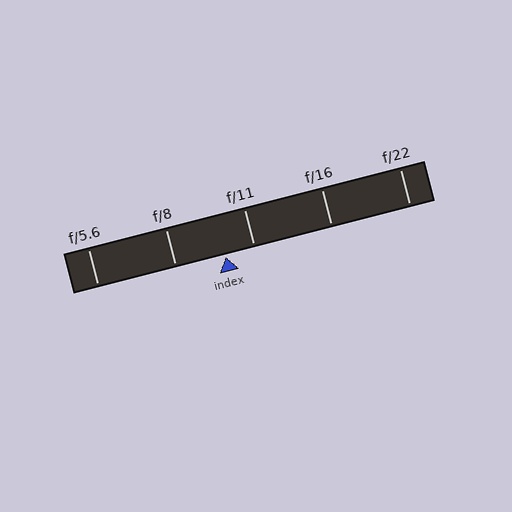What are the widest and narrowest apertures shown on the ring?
The widest aperture shown is f/5.6 and the narrowest is f/22.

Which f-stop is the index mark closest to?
The index mark is closest to f/11.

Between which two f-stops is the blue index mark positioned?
The index mark is between f/8 and f/11.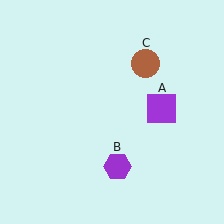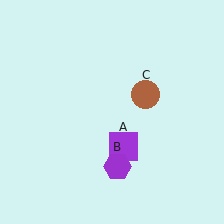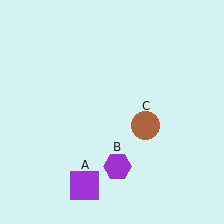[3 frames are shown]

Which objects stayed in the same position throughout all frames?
Purple hexagon (object B) remained stationary.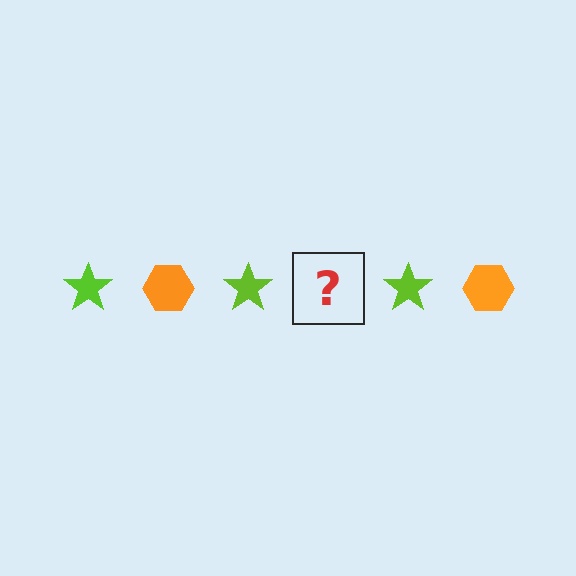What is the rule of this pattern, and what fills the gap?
The rule is that the pattern alternates between lime star and orange hexagon. The gap should be filled with an orange hexagon.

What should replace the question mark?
The question mark should be replaced with an orange hexagon.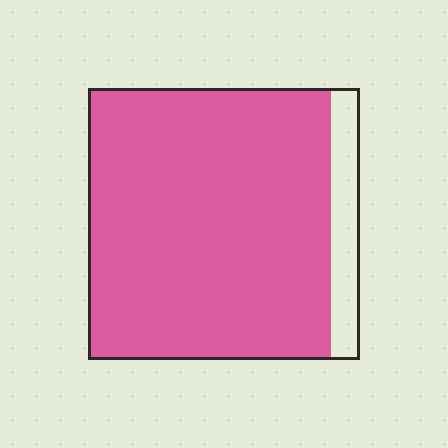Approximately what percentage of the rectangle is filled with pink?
Approximately 90%.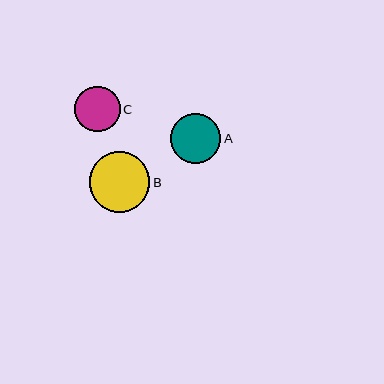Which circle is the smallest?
Circle C is the smallest with a size of approximately 46 pixels.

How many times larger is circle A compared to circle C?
Circle A is approximately 1.1 times the size of circle C.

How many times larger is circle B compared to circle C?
Circle B is approximately 1.3 times the size of circle C.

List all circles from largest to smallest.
From largest to smallest: B, A, C.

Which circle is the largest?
Circle B is the largest with a size of approximately 61 pixels.